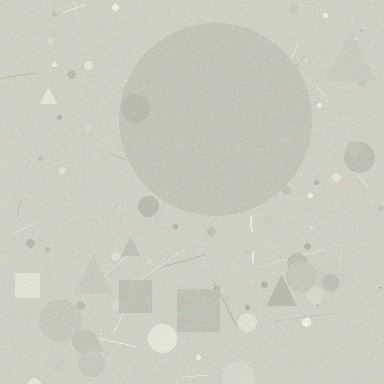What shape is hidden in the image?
A circle is hidden in the image.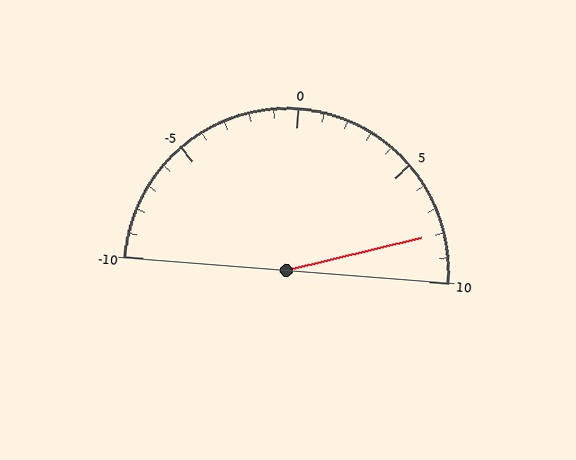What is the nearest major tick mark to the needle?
The nearest major tick mark is 10.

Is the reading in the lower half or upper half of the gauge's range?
The reading is in the upper half of the range (-10 to 10).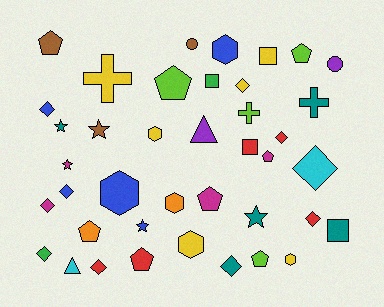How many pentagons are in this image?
There are 8 pentagons.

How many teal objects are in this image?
There are 5 teal objects.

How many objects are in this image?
There are 40 objects.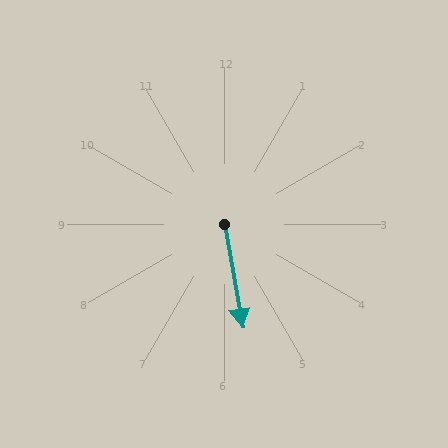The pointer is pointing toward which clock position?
Roughly 6 o'clock.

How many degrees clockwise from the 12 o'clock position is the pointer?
Approximately 170 degrees.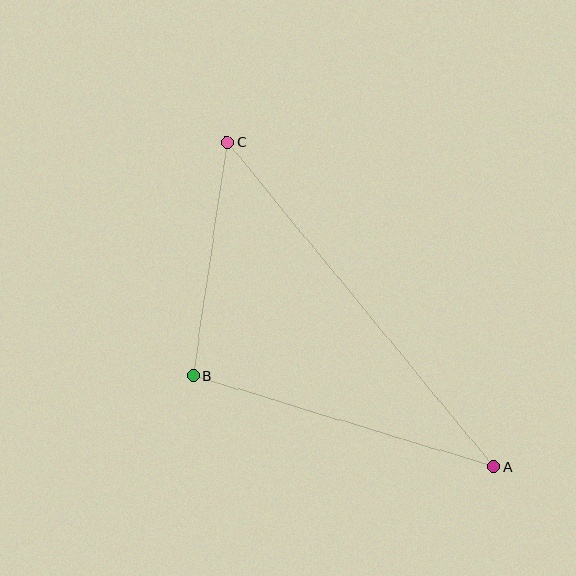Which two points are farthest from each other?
Points A and C are farthest from each other.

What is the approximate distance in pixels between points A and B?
The distance between A and B is approximately 314 pixels.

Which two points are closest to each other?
Points B and C are closest to each other.